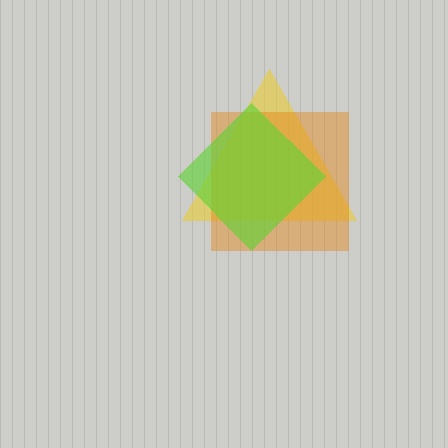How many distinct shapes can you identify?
There are 3 distinct shapes: a yellow triangle, an orange square, a lime diamond.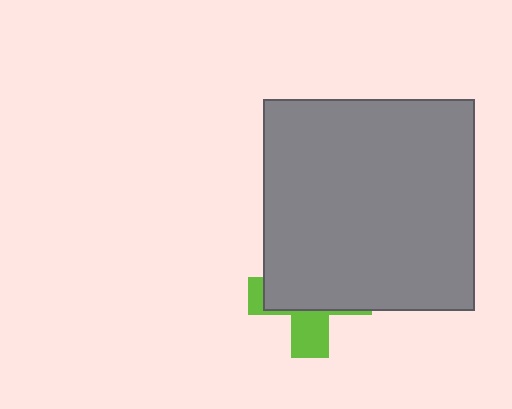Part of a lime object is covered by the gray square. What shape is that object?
It is a cross.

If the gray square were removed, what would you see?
You would see the complete lime cross.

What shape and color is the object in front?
The object in front is a gray square.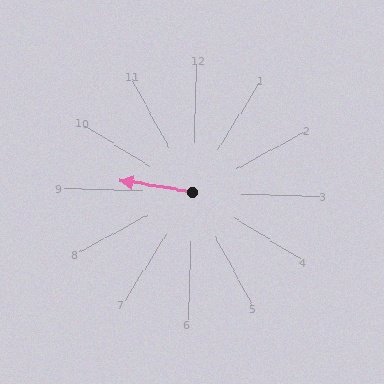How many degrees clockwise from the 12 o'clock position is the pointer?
Approximately 277 degrees.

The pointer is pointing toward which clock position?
Roughly 9 o'clock.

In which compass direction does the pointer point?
West.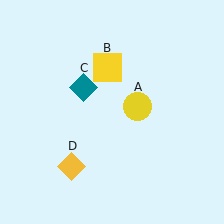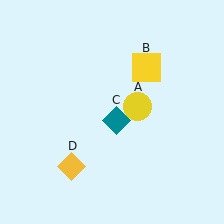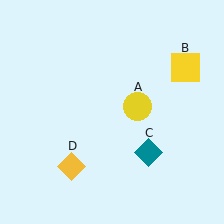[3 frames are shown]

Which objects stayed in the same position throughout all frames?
Yellow circle (object A) and yellow diamond (object D) remained stationary.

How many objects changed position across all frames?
2 objects changed position: yellow square (object B), teal diamond (object C).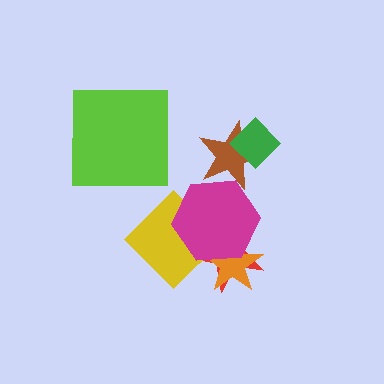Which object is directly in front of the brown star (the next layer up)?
The green diamond is directly in front of the brown star.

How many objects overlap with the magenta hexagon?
4 objects overlap with the magenta hexagon.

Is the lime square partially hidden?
No, no other shape covers it.